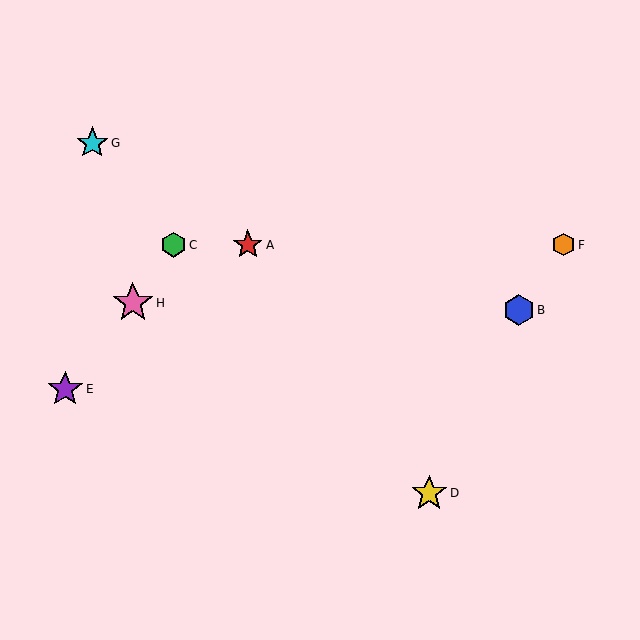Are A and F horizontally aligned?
Yes, both are at y≈245.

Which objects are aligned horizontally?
Objects A, C, F are aligned horizontally.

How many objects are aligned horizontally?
3 objects (A, C, F) are aligned horizontally.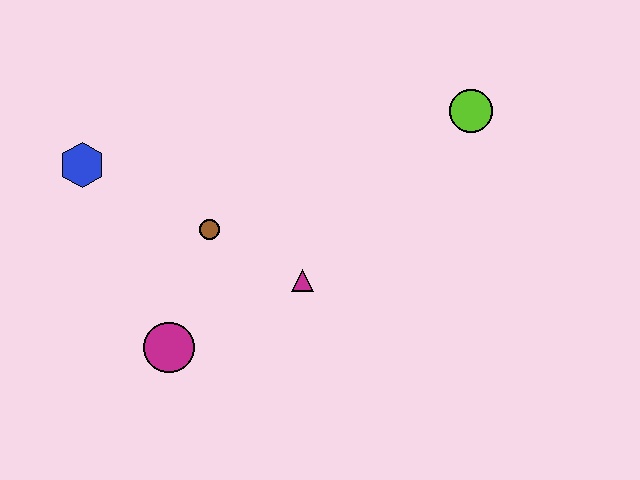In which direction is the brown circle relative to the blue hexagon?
The brown circle is to the right of the blue hexagon.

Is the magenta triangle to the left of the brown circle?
No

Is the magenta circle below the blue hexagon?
Yes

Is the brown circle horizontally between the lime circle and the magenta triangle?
No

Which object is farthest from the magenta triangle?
The blue hexagon is farthest from the magenta triangle.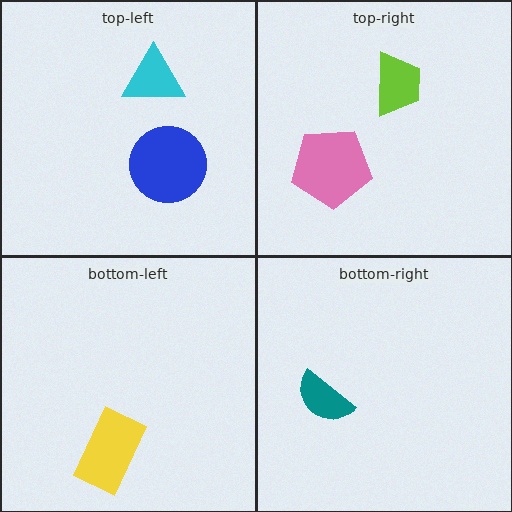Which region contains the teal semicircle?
The bottom-right region.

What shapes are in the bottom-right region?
The teal semicircle.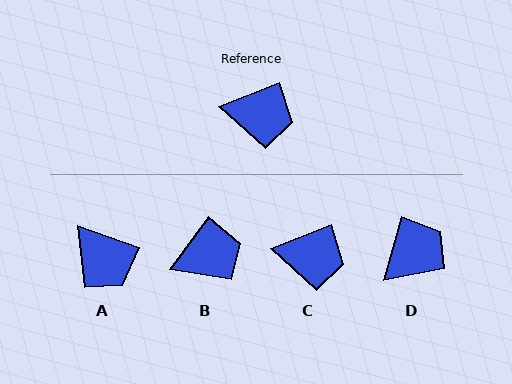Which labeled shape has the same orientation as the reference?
C.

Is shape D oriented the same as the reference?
No, it is off by about 52 degrees.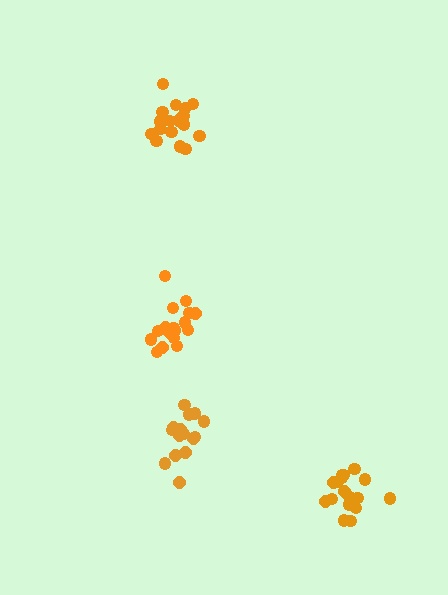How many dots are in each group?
Group 1: 18 dots, Group 2: 17 dots, Group 3: 15 dots, Group 4: 18 dots (68 total).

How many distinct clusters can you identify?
There are 4 distinct clusters.